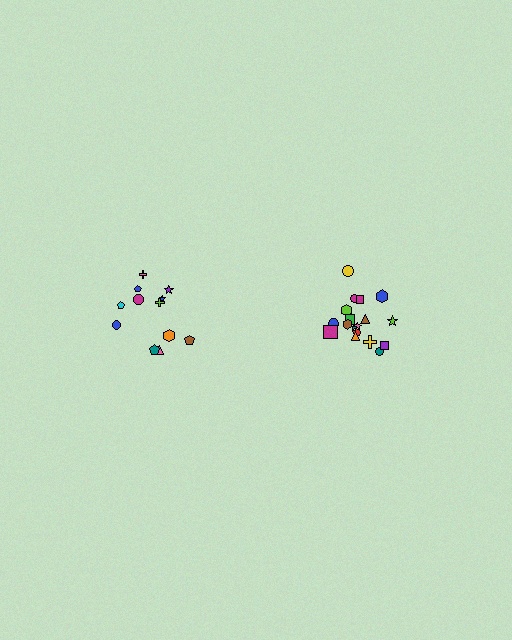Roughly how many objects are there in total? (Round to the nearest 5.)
Roughly 30 objects in total.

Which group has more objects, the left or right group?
The right group.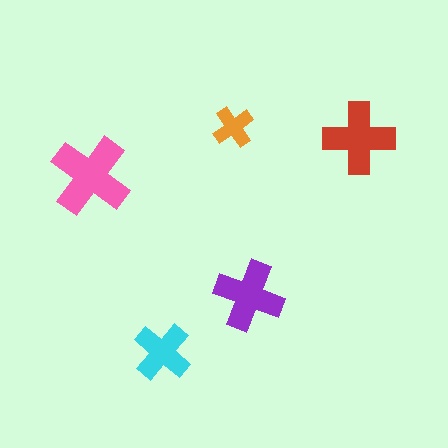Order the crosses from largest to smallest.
the pink one, the red one, the purple one, the cyan one, the orange one.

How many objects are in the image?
There are 5 objects in the image.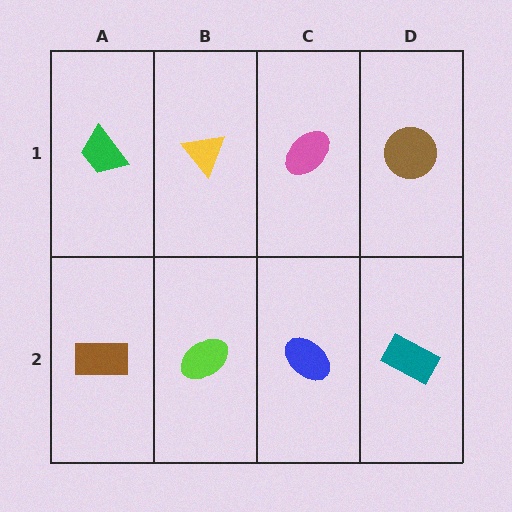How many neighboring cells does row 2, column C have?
3.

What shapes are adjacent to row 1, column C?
A blue ellipse (row 2, column C), a yellow triangle (row 1, column B), a brown circle (row 1, column D).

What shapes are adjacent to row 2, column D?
A brown circle (row 1, column D), a blue ellipse (row 2, column C).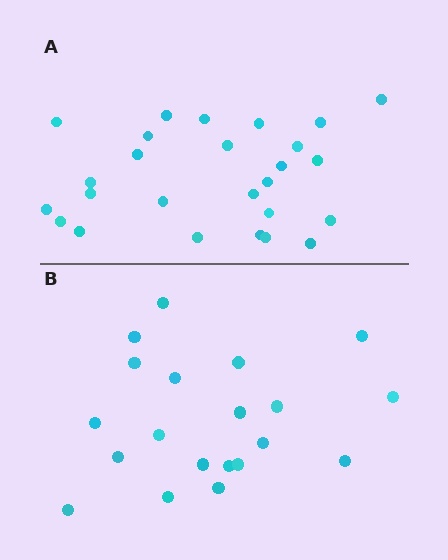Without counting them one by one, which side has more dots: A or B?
Region A (the top region) has more dots.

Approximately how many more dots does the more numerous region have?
Region A has about 6 more dots than region B.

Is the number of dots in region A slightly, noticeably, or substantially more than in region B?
Region A has noticeably more, but not dramatically so. The ratio is roughly 1.3 to 1.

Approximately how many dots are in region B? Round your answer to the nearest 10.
About 20 dots.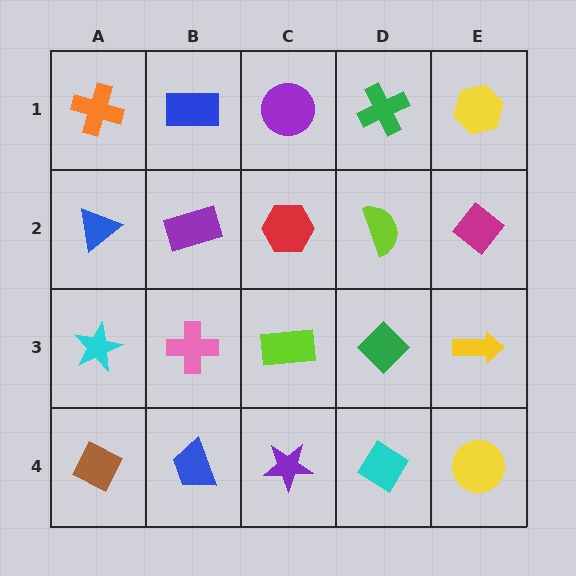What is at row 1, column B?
A blue rectangle.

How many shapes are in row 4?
5 shapes.